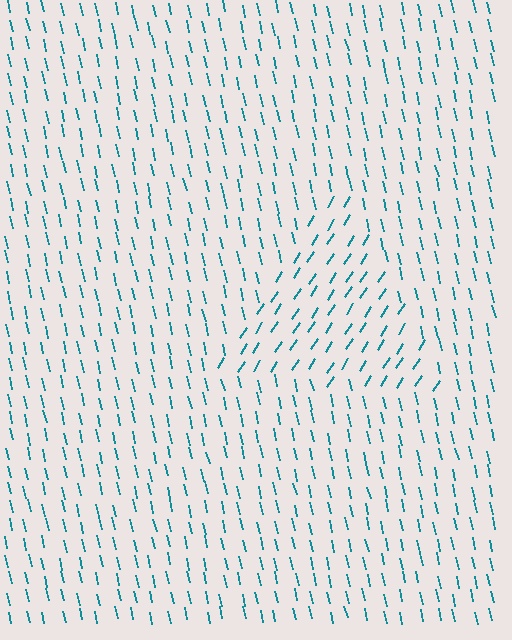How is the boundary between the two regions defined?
The boundary is defined purely by a change in line orientation (approximately 45 degrees difference). All lines are the same color and thickness.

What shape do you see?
I see a triangle.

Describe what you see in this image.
The image is filled with small teal line segments. A triangle region in the image has lines oriented differently from the surrounding lines, creating a visible texture boundary.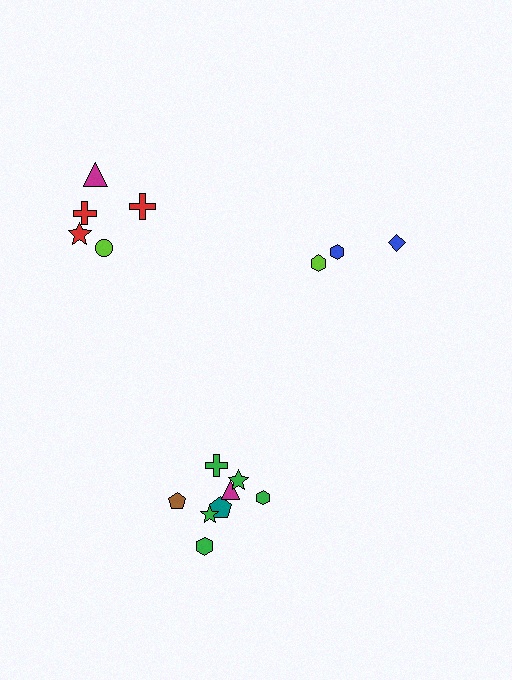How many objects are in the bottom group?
There are 8 objects.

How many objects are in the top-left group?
There are 5 objects.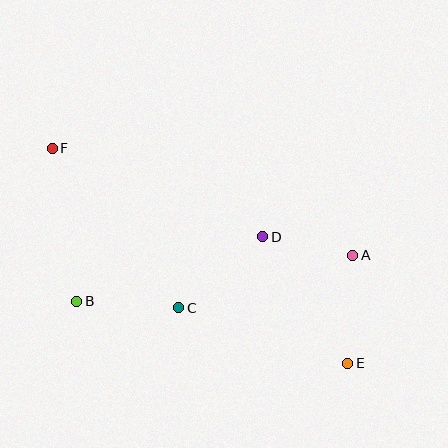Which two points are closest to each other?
Points A and D are closest to each other.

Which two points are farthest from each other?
Points E and F are farthest from each other.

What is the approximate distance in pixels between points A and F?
The distance between A and F is approximately 319 pixels.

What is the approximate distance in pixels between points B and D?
The distance between B and D is approximately 197 pixels.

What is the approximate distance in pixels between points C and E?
The distance between C and E is approximately 178 pixels.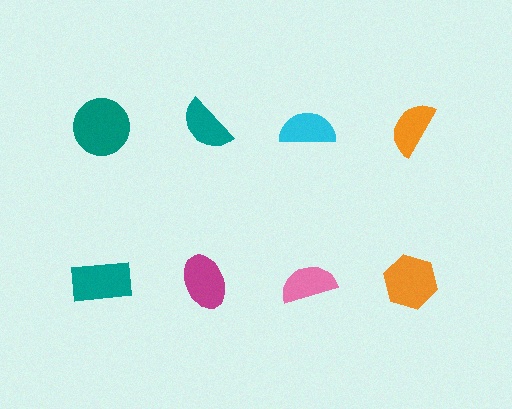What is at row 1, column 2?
A teal semicircle.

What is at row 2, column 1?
A teal rectangle.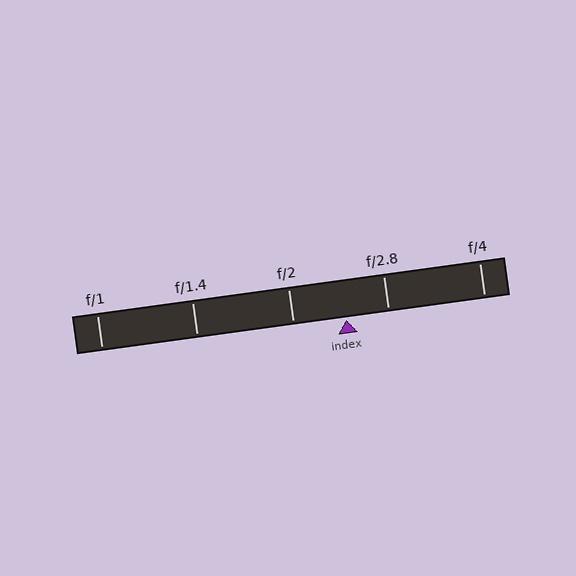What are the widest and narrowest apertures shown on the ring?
The widest aperture shown is f/1 and the narrowest is f/4.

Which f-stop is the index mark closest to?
The index mark is closest to f/2.8.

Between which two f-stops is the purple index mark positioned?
The index mark is between f/2 and f/2.8.